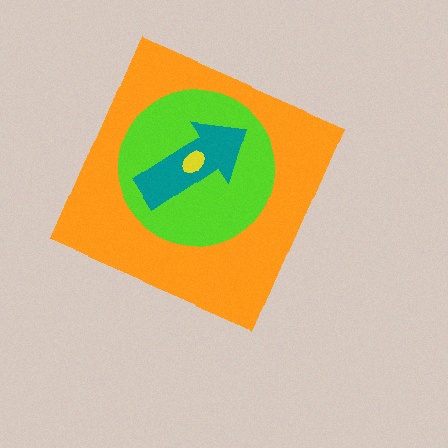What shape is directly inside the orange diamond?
The lime circle.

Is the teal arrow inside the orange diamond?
Yes.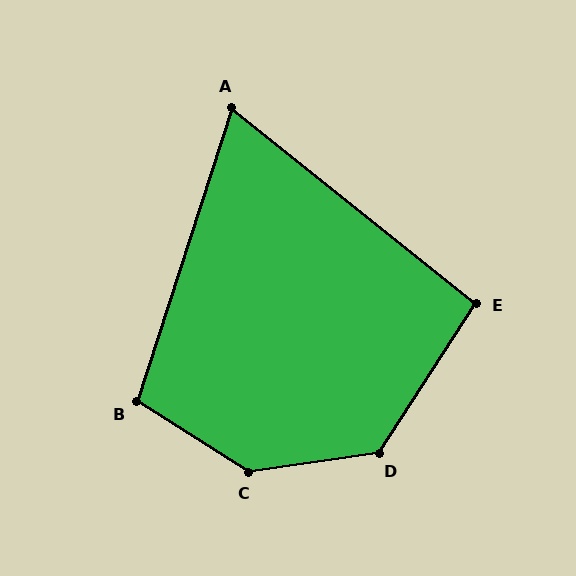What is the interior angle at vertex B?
Approximately 105 degrees (obtuse).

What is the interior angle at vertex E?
Approximately 96 degrees (obtuse).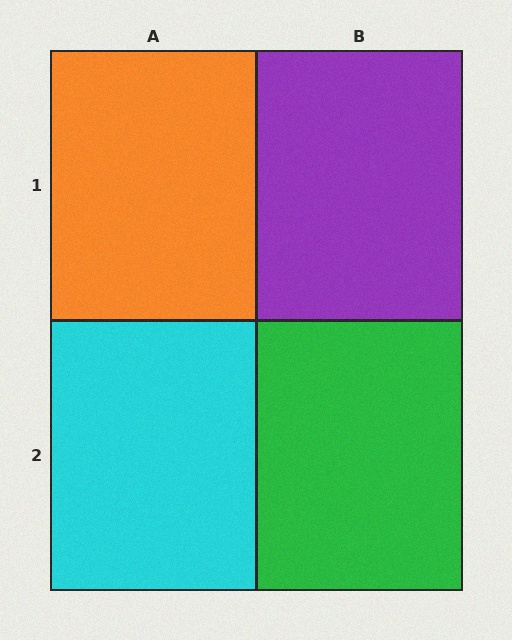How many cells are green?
1 cell is green.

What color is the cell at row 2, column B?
Green.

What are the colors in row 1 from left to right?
Orange, purple.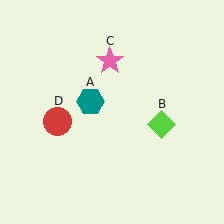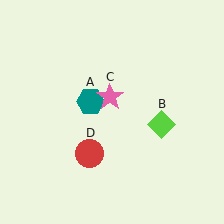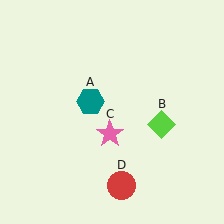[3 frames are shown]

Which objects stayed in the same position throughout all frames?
Teal hexagon (object A) and lime diamond (object B) remained stationary.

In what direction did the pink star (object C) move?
The pink star (object C) moved down.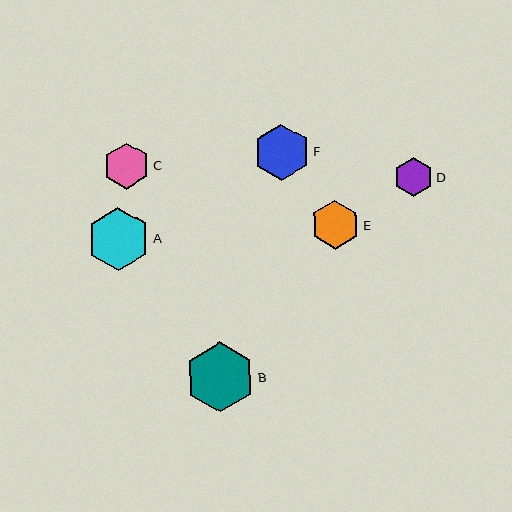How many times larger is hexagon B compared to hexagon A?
Hexagon B is approximately 1.1 times the size of hexagon A.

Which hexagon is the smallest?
Hexagon D is the smallest with a size of approximately 39 pixels.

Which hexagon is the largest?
Hexagon B is the largest with a size of approximately 70 pixels.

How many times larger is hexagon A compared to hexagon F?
Hexagon A is approximately 1.1 times the size of hexagon F.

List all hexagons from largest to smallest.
From largest to smallest: B, A, F, E, C, D.